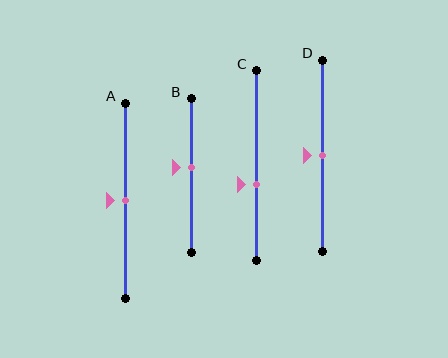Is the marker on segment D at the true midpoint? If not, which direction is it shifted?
Yes, the marker on segment D is at the true midpoint.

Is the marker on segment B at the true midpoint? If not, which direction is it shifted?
No, the marker on segment B is shifted upward by about 5% of the segment length.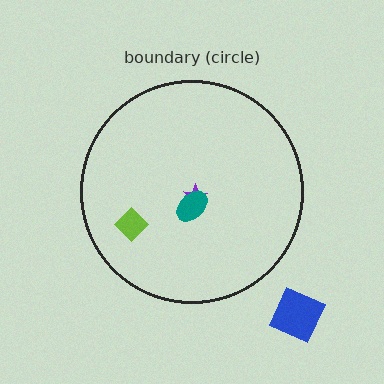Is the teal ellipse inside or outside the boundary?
Inside.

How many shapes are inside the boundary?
3 inside, 1 outside.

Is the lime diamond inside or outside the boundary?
Inside.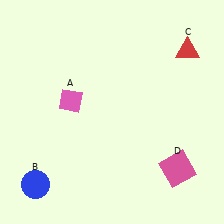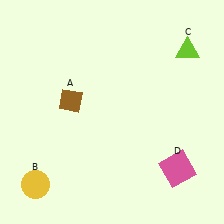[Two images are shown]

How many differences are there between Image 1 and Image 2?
There are 3 differences between the two images.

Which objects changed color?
A changed from pink to brown. B changed from blue to yellow. C changed from red to lime.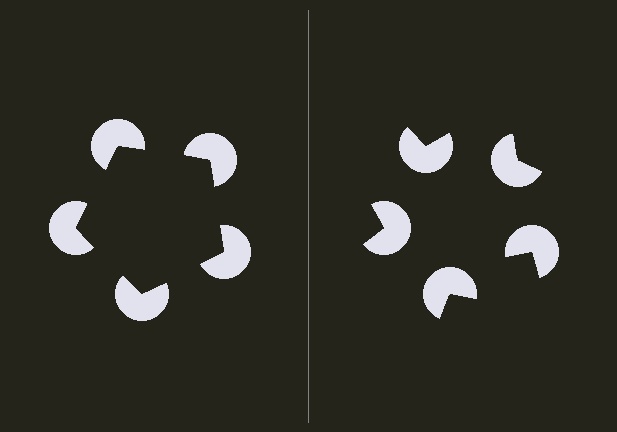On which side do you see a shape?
An illusory pentagon appears on the left side. On the right side the wedge cuts are rotated, so no coherent shape forms.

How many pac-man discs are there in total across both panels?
10 — 5 on each side.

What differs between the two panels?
The pac-man discs are positioned identically on both sides; only the wedge orientations differ. On the left they align to a pentagon; on the right they are misaligned.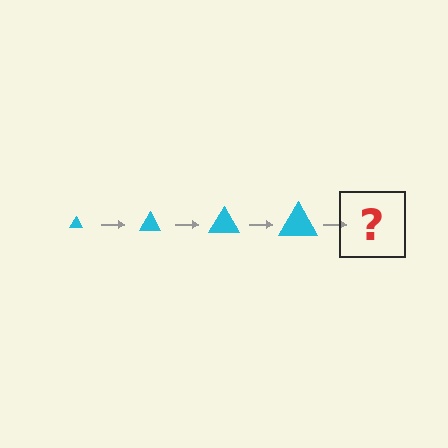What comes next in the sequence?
The next element should be a cyan triangle, larger than the previous one.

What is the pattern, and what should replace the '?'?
The pattern is that the triangle gets progressively larger each step. The '?' should be a cyan triangle, larger than the previous one.